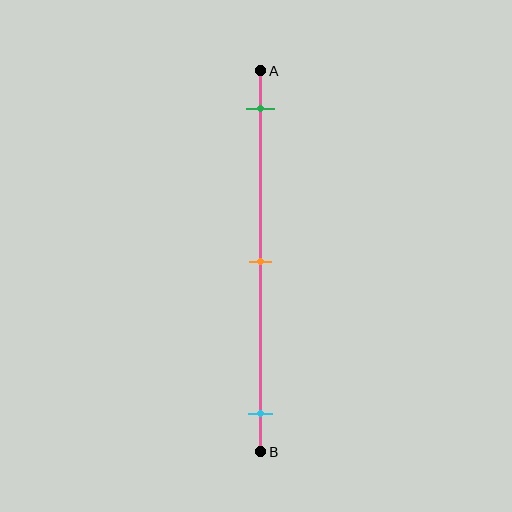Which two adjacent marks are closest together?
The green and orange marks are the closest adjacent pair.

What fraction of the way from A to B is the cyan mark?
The cyan mark is approximately 90% (0.9) of the way from A to B.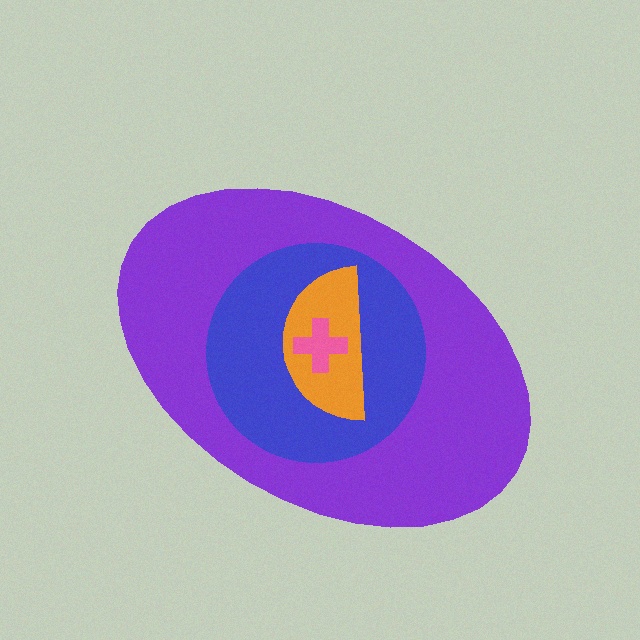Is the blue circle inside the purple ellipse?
Yes.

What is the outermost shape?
The purple ellipse.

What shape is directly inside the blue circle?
The orange semicircle.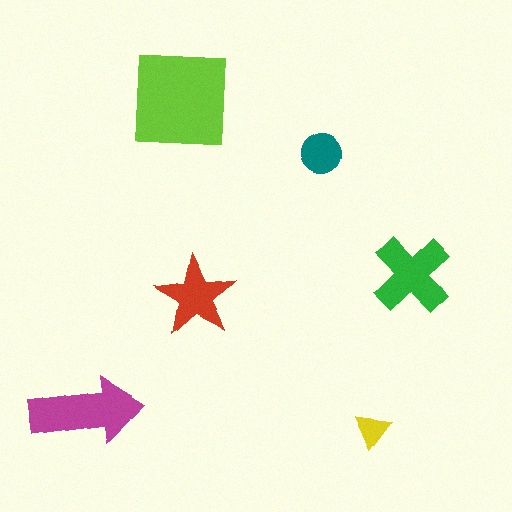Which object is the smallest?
The yellow triangle.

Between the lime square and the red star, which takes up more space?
The lime square.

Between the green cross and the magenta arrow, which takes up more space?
The magenta arrow.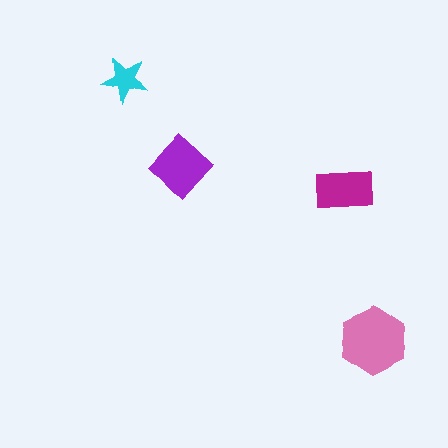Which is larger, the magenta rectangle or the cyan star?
The magenta rectangle.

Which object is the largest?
The pink hexagon.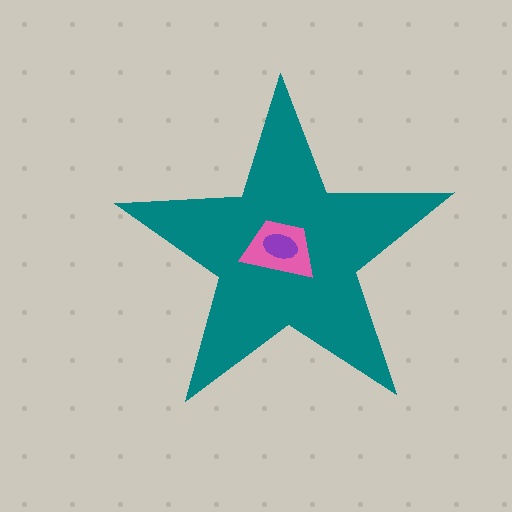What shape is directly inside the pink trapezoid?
The purple ellipse.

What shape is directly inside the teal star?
The pink trapezoid.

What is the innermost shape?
The purple ellipse.